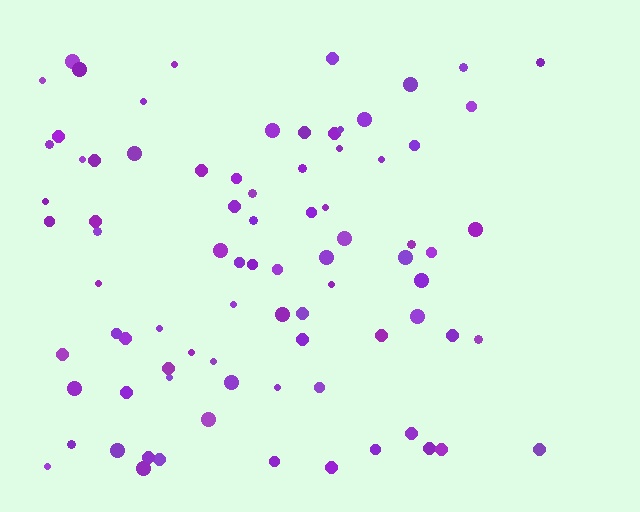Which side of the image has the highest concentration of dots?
The left.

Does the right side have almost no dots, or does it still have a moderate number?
Still a moderate number, just noticeably fewer than the left.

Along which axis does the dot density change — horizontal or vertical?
Horizontal.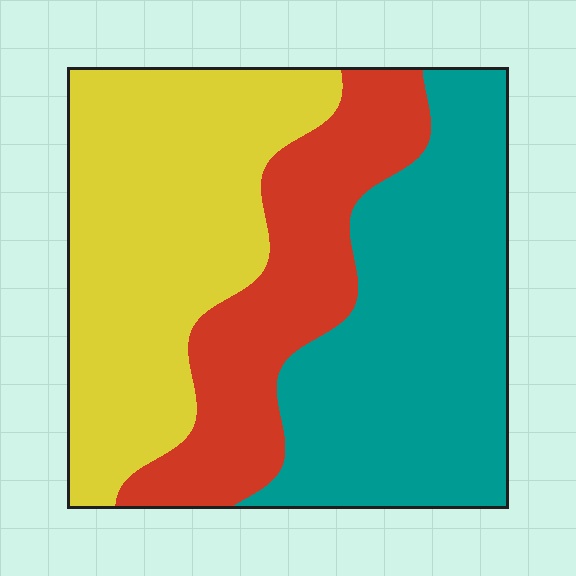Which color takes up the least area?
Red, at roughly 25%.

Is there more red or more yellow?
Yellow.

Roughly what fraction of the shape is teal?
Teal takes up between a quarter and a half of the shape.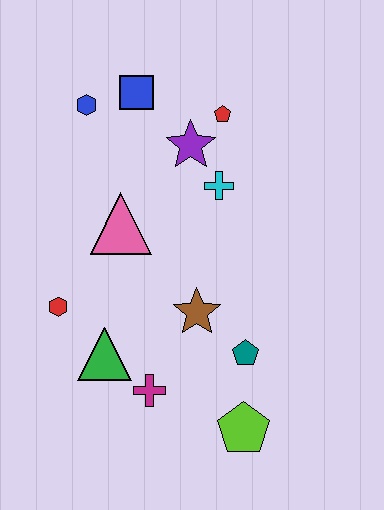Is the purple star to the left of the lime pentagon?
Yes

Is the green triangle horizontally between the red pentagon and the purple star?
No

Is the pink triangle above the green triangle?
Yes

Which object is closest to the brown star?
The teal pentagon is closest to the brown star.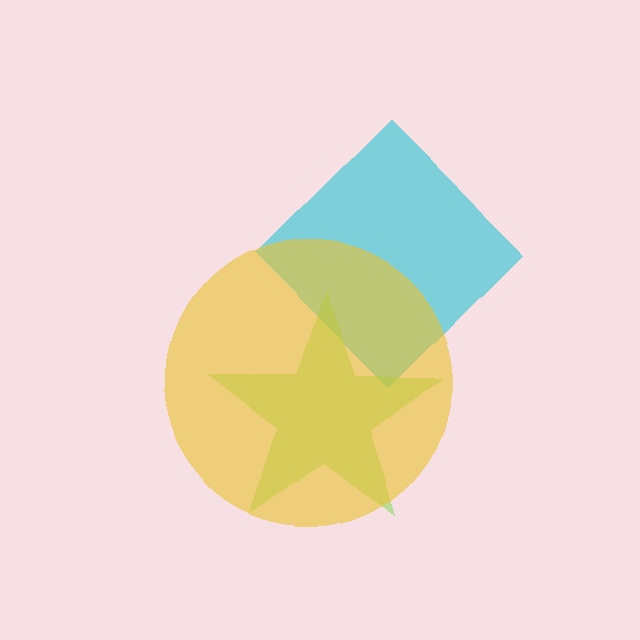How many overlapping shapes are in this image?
There are 3 overlapping shapes in the image.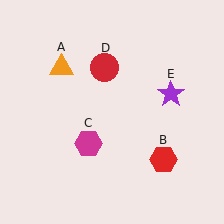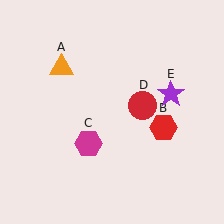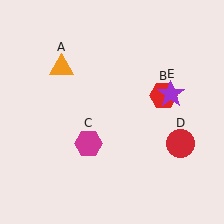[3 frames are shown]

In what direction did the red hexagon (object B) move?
The red hexagon (object B) moved up.